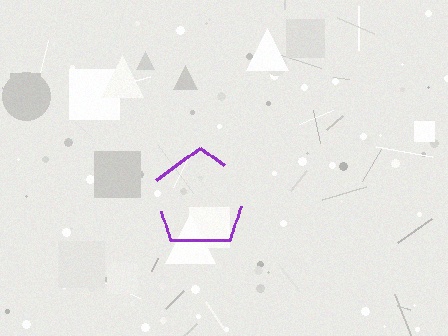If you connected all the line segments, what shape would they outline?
They would outline a pentagon.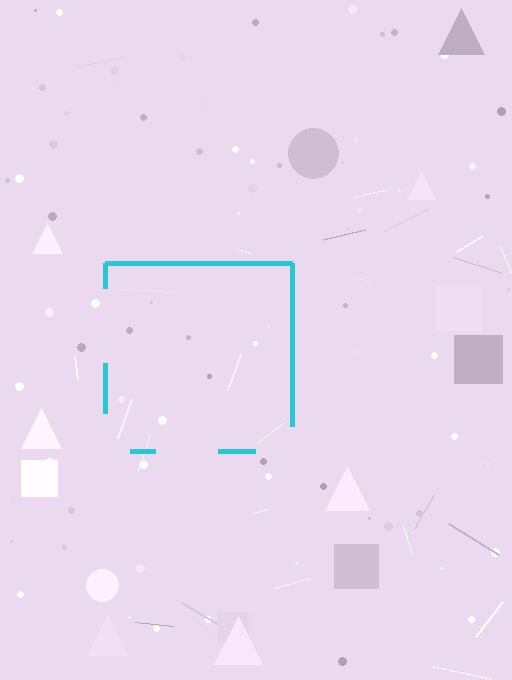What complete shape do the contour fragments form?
The contour fragments form a square.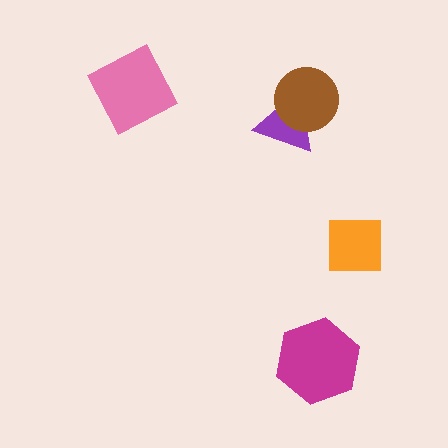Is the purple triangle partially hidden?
Yes, it is partially covered by another shape.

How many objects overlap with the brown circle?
1 object overlaps with the brown circle.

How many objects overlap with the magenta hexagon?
0 objects overlap with the magenta hexagon.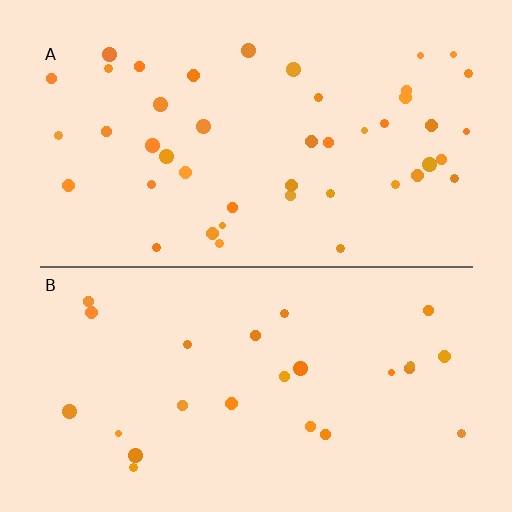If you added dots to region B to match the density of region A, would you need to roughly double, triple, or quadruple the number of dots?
Approximately double.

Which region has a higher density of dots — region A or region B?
A (the top).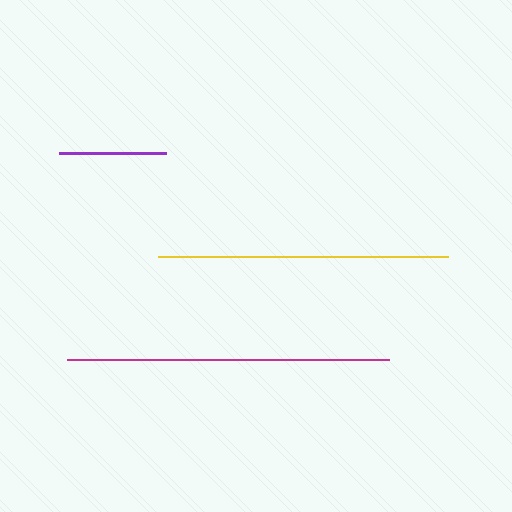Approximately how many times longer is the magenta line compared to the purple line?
The magenta line is approximately 3.0 times the length of the purple line.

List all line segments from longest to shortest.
From longest to shortest: magenta, yellow, purple.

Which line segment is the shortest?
The purple line is the shortest at approximately 106 pixels.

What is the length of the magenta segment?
The magenta segment is approximately 322 pixels long.